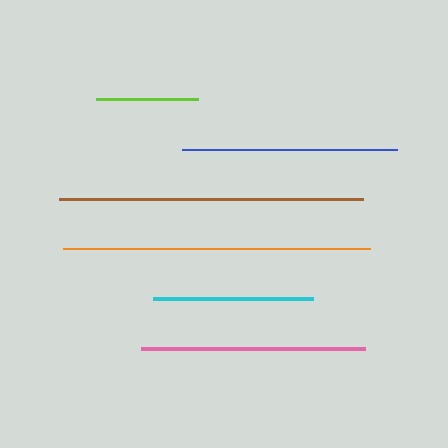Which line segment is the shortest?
The lime line is the shortest at approximately 102 pixels.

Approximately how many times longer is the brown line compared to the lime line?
The brown line is approximately 3.0 times the length of the lime line.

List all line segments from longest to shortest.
From longest to shortest: orange, brown, pink, blue, cyan, lime.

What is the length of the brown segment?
The brown segment is approximately 304 pixels long.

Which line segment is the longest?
The orange line is the longest at approximately 307 pixels.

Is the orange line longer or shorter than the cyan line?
The orange line is longer than the cyan line.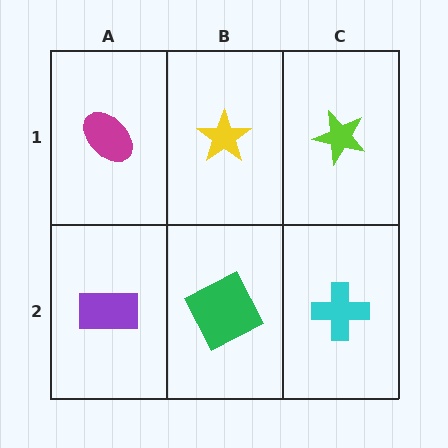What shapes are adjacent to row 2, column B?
A yellow star (row 1, column B), a purple rectangle (row 2, column A), a cyan cross (row 2, column C).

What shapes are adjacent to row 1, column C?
A cyan cross (row 2, column C), a yellow star (row 1, column B).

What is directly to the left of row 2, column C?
A green square.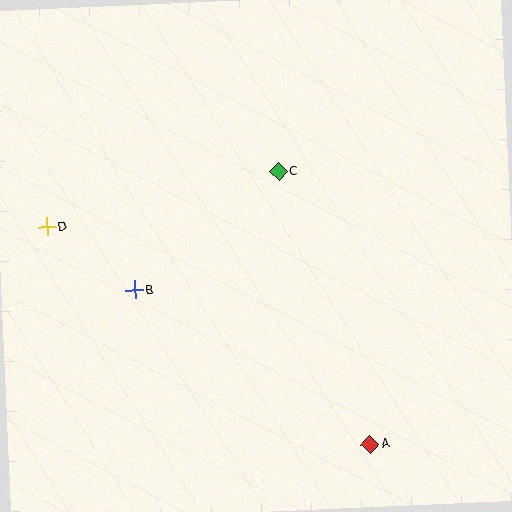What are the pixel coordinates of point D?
Point D is at (47, 227).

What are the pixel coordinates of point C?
Point C is at (278, 171).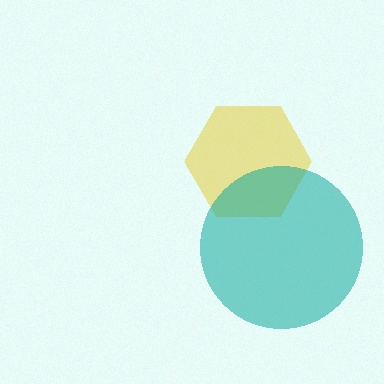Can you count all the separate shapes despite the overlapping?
Yes, there are 2 separate shapes.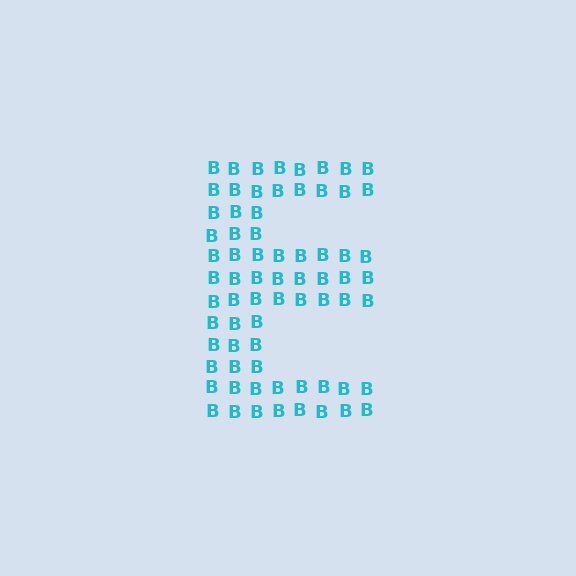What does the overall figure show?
The overall figure shows the letter E.